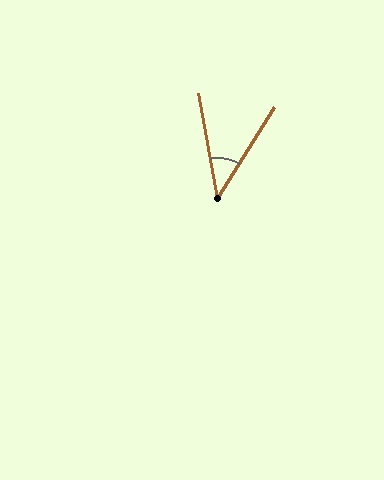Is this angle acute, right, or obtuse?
It is acute.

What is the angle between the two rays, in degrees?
Approximately 42 degrees.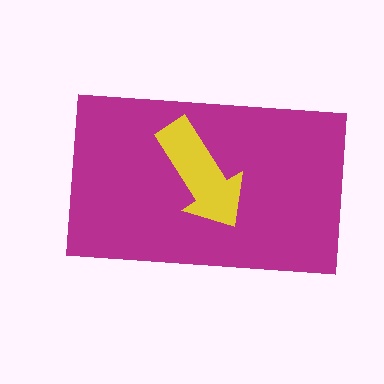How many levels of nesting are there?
2.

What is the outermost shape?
The magenta rectangle.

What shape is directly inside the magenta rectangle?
The yellow arrow.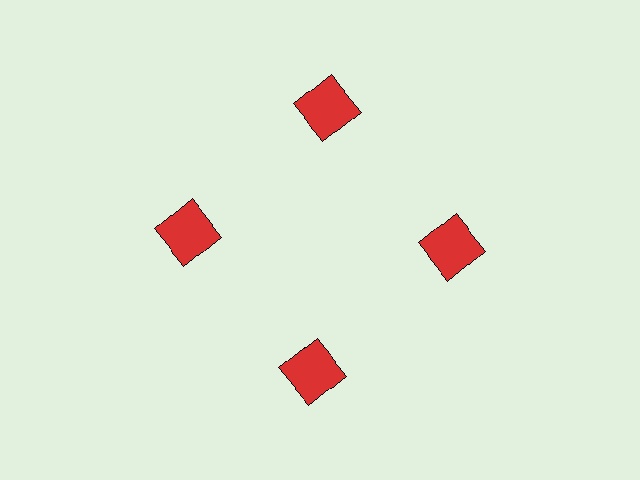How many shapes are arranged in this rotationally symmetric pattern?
There are 4 shapes, arranged in 4 groups of 1.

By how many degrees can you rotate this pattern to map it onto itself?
The pattern maps onto itself every 90 degrees of rotation.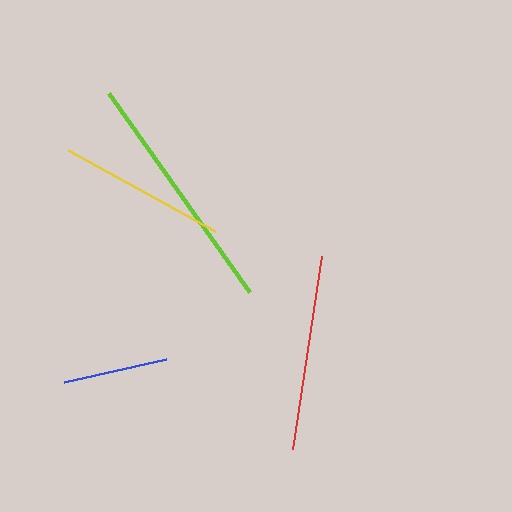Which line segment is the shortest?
The blue line is the shortest at approximately 104 pixels.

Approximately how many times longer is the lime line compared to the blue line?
The lime line is approximately 2.3 times the length of the blue line.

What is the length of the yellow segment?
The yellow segment is approximately 168 pixels long.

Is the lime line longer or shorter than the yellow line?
The lime line is longer than the yellow line.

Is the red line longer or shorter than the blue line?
The red line is longer than the blue line.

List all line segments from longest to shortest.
From longest to shortest: lime, red, yellow, blue.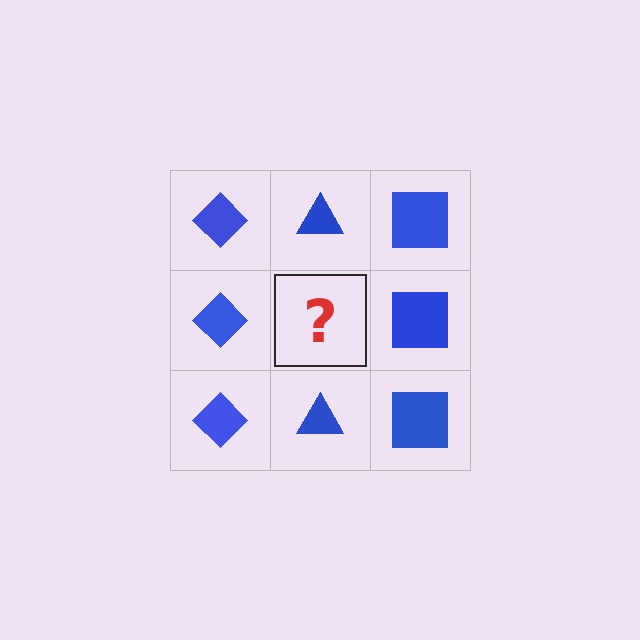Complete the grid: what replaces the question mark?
The question mark should be replaced with a blue triangle.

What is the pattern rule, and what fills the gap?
The rule is that each column has a consistent shape. The gap should be filled with a blue triangle.